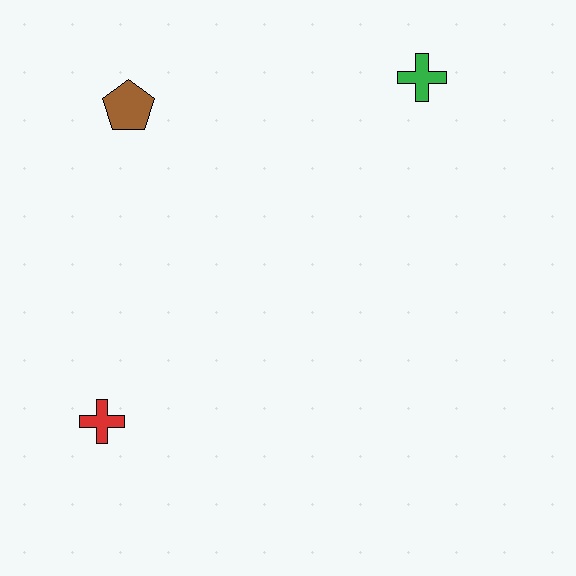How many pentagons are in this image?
There is 1 pentagon.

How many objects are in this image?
There are 3 objects.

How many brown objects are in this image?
There is 1 brown object.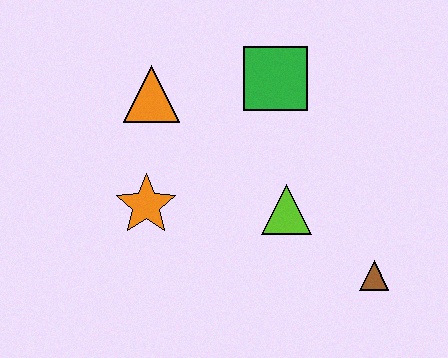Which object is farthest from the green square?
The brown triangle is farthest from the green square.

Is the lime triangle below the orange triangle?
Yes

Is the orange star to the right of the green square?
No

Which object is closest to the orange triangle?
The orange star is closest to the orange triangle.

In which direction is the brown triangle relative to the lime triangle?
The brown triangle is to the right of the lime triangle.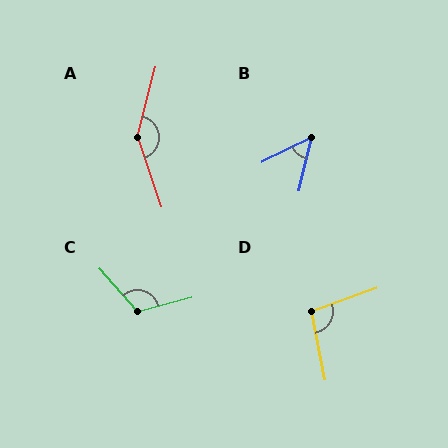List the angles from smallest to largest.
B (50°), D (99°), C (117°), A (146°).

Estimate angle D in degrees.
Approximately 99 degrees.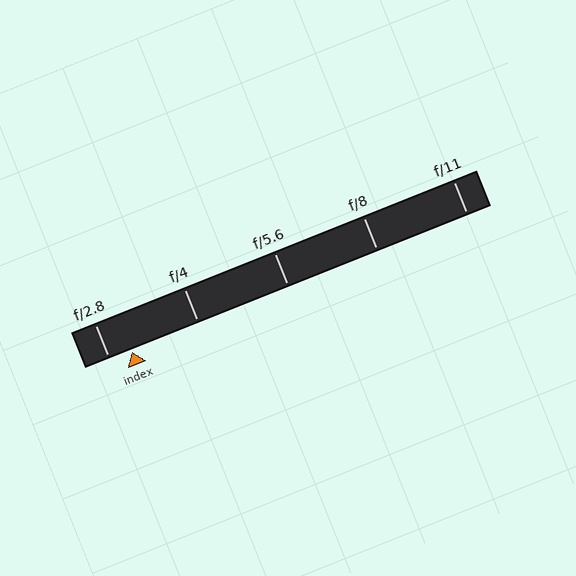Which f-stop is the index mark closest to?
The index mark is closest to f/2.8.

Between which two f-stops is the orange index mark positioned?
The index mark is between f/2.8 and f/4.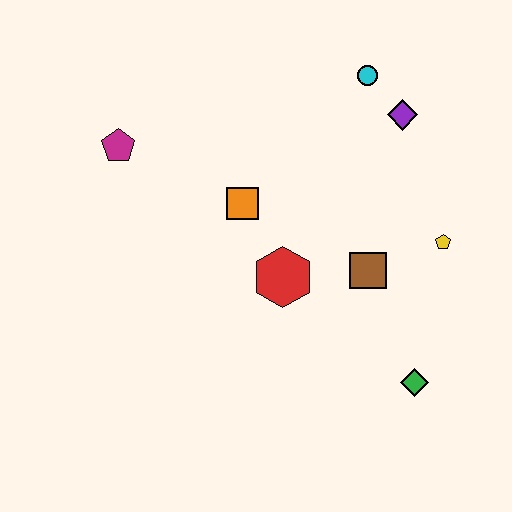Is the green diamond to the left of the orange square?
No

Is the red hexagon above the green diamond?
Yes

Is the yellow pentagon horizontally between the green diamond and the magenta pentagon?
No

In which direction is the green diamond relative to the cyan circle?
The green diamond is below the cyan circle.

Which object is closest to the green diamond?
The brown square is closest to the green diamond.